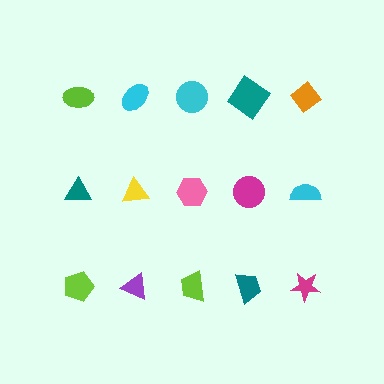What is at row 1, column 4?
A teal diamond.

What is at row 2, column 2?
A yellow triangle.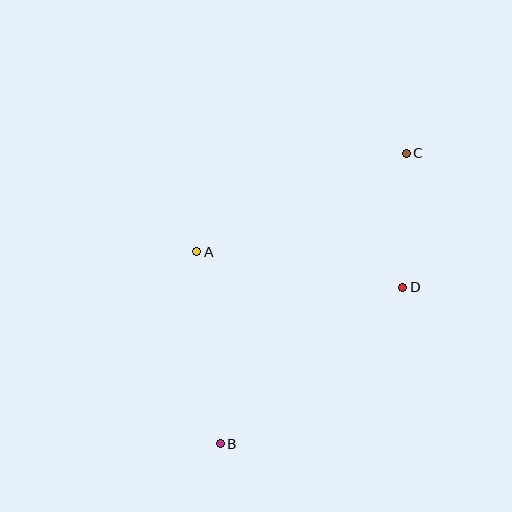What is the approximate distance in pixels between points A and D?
The distance between A and D is approximately 209 pixels.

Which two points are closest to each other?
Points C and D are closest to each other.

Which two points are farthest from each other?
Points B and C are farthest from each other.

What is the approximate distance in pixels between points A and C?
The distance between A and C is approximately 231 pixels.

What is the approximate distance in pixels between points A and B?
The distance between A and B is approximately 193 pixels.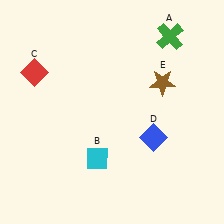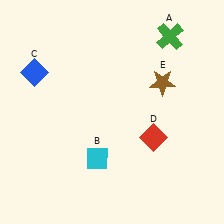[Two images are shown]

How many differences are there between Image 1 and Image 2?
There are 2 differences between the two images.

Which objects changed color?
C changed from red to blue. D changed from blue to red.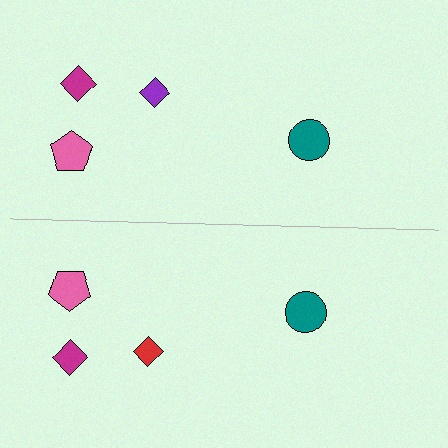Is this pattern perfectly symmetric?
No, the pattern is not perfectly symmetric. The red diamond on the bottom side breaks the symmetry — its mirror counterpart is purple.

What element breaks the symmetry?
The red diamond on the bottom side breaks the symmetry — its mirror counterpart is purple.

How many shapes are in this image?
There are 8 shapes in this image.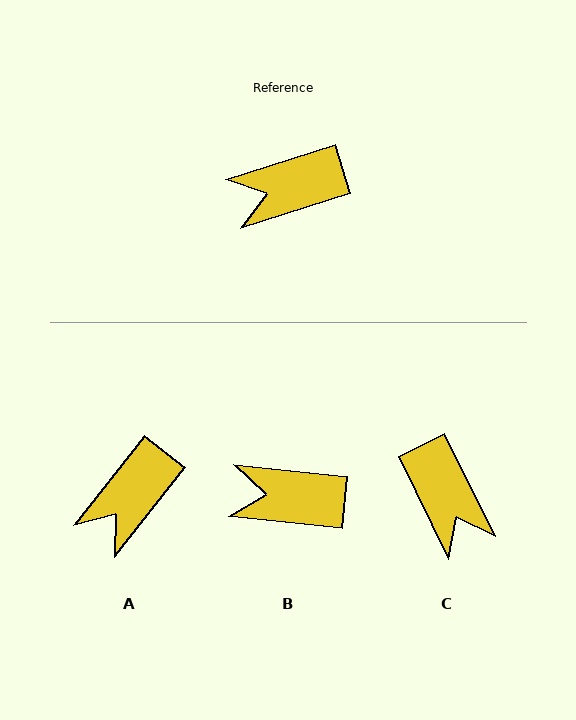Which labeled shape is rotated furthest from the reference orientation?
C, about 98 degrees away.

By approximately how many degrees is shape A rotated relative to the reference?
Approximately 34 degrees counter-clockwise.